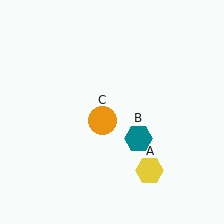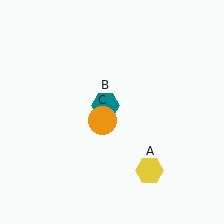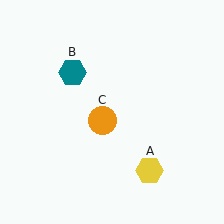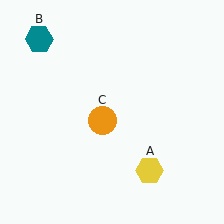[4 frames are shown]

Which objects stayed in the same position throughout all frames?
Yellow hexagon (object A) and orange circle (object C) remained stationary.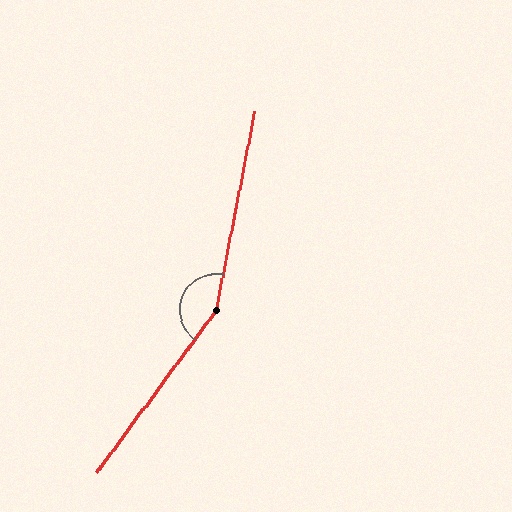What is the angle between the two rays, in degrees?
Approximately 155 degrees.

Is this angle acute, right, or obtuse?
It is obtuse.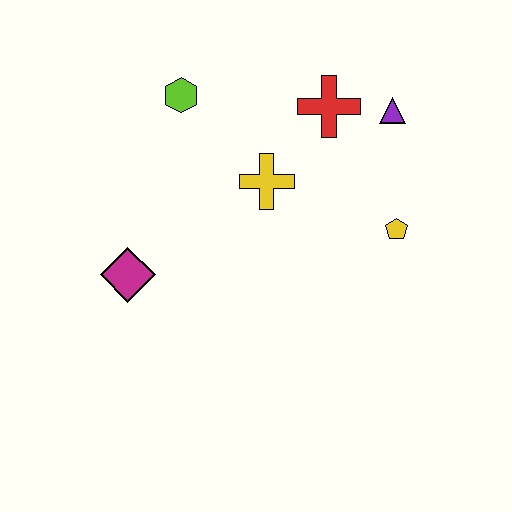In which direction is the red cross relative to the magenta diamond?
The red cross is to the right of the magenta diamond.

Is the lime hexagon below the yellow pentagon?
No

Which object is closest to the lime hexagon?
The yellow cross is closest to the lime hexagon.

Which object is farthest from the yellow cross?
The magenta diamond is farthest from the yellow cross.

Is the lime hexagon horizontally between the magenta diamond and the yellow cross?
Yes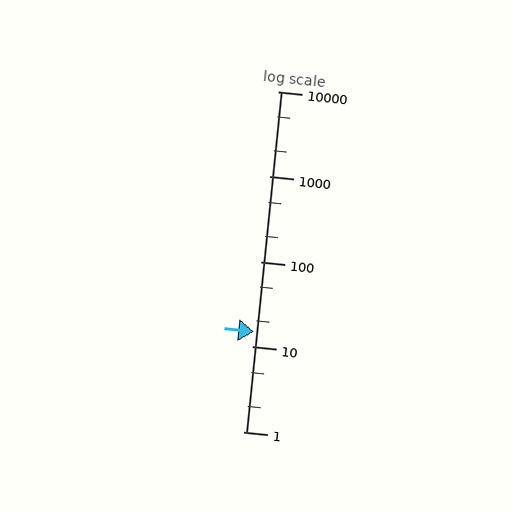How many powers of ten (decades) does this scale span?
The scale spans 4 decades, from 1 to 10000.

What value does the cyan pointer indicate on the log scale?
The pointer indicates approximately 15.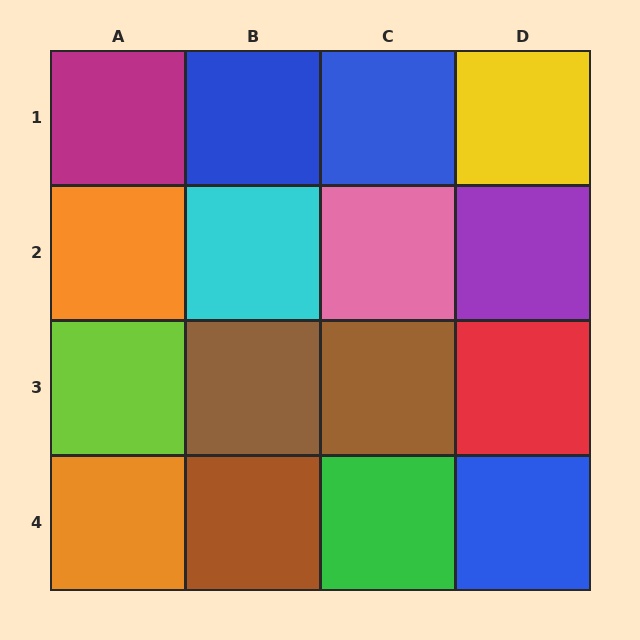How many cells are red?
1 cell is red.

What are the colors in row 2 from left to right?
Orange, cyan, pink, purple.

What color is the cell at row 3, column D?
Red.